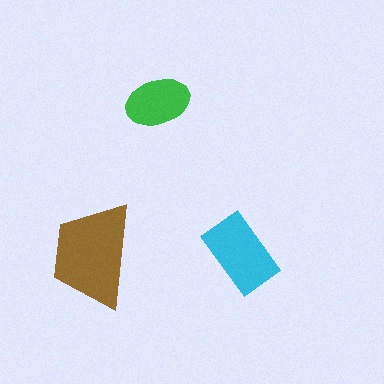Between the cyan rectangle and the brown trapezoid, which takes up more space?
The brown trapezoid.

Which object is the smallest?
The green ellipse.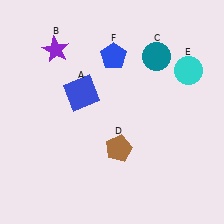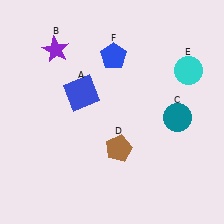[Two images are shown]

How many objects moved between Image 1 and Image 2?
1 object moved between the two images.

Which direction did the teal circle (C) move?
The teal circle (C) moved down.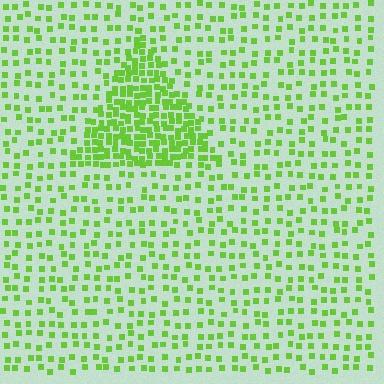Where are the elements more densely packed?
The elements are more densely packed inside the triangle boundary.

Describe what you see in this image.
The image contains small lime elements arranged at two different densities. A triangle-shaped region is visible where the elements are more densely packed than the surrounding area.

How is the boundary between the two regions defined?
The boundary is defined by a change in element density (approximately 2.6x ratio). All elements are the same color, size, and shape.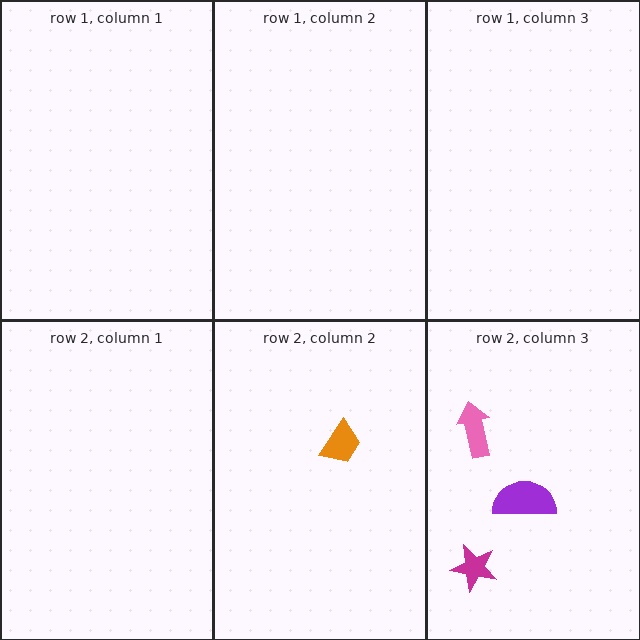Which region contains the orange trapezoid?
The row 2, column 2 region.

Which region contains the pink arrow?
The row 2, column 3 region.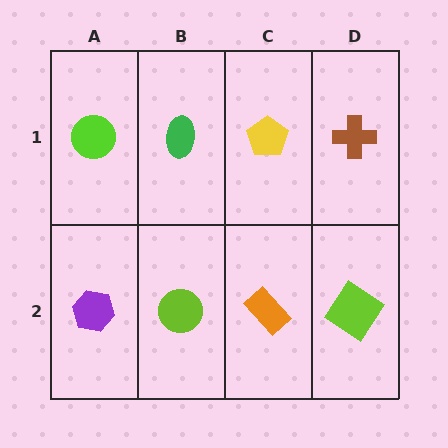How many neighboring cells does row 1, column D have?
2.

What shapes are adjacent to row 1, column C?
An orange rectangle (row 2, column C), a green ellipse (row 1, column B), a brown cross (row 1, column D).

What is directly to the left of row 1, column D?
A yellow pentagon.